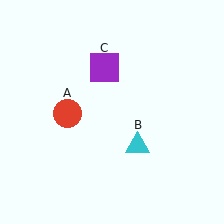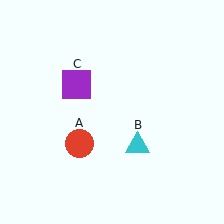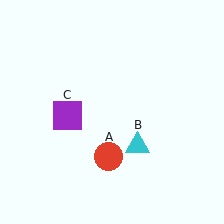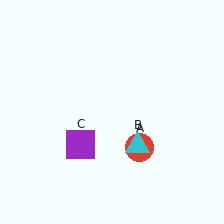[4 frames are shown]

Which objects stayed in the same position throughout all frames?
Cyan triangle (object B) remained stationary.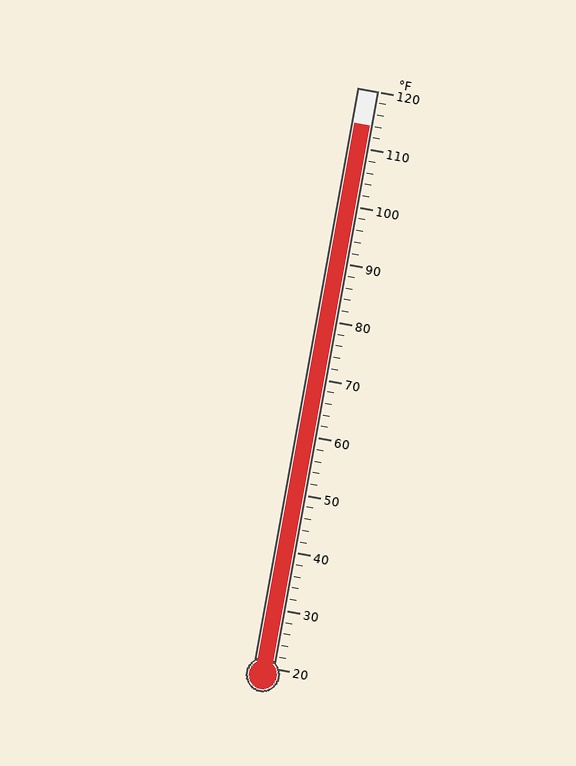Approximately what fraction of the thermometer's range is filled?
The thermometer is filled to approximately 95% of its range.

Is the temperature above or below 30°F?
The temperature is above 30°F.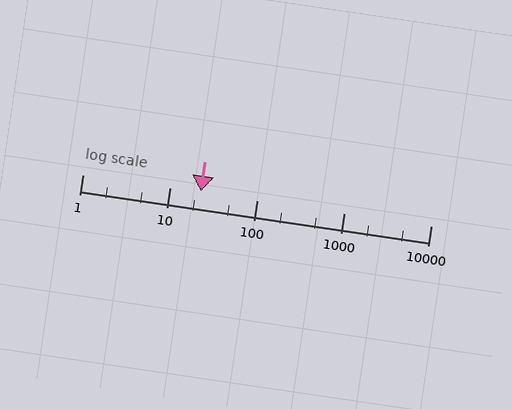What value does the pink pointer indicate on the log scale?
The pointer indicates approximately 23.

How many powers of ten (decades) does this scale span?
The scale spans 4 decades, from 1 to 10000.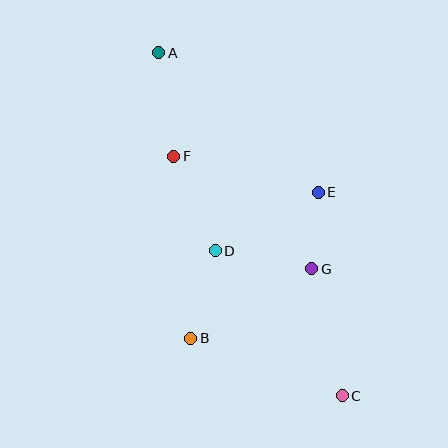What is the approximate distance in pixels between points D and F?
The distance between D and F is approximately 103 pixels.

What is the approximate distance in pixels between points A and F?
The distance between A and F is approximately 105 pixels.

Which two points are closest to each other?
Points E and G are closest to each other.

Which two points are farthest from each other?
Points A and C are farthest from each other.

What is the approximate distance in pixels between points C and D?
The distance between C and D is approximately 193 pixels.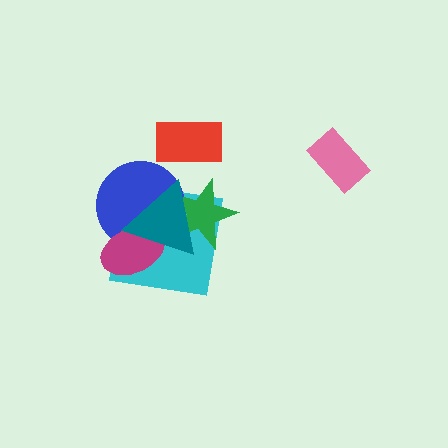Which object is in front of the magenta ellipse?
The teal triangle is in front of the magenta ellipse.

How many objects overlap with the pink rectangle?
0 objects overlap with the pink rectangle.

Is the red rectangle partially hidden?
No, no other shape covers it.